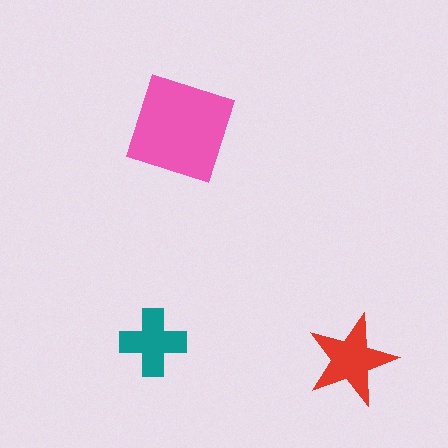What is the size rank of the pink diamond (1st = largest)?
1st.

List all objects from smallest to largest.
The teal cross, the red star, the pink diamond.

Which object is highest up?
The pink diamond is topmost.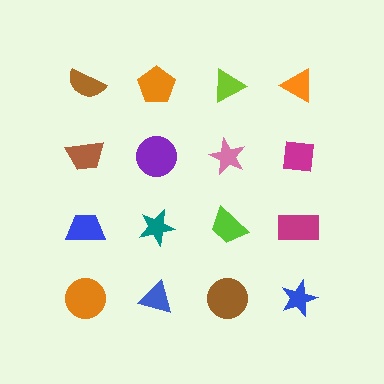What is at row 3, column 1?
A blue trapezoid.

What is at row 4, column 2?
A blue triangle.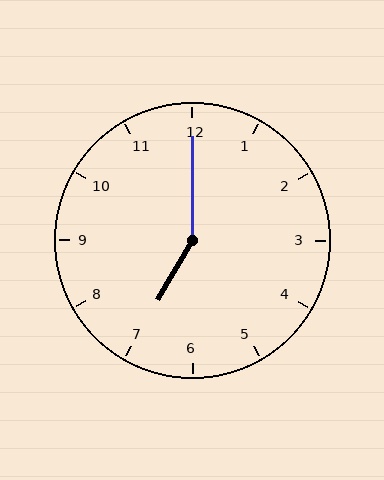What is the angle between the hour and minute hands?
Approximately 150 degrees.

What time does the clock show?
7:00.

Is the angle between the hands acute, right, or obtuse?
It is obtuse.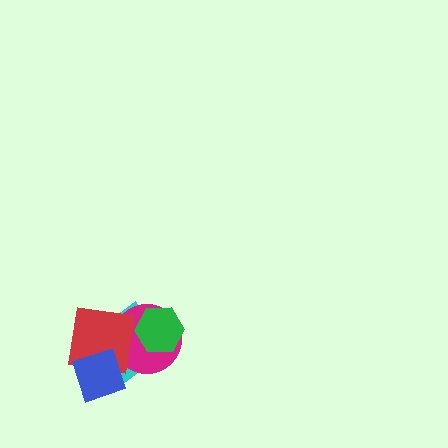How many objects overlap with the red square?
3 objects overlap with the red square.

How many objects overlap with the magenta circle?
3 objects overlap with the magenta circle.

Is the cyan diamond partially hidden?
Yes, it is partially covered by another shape.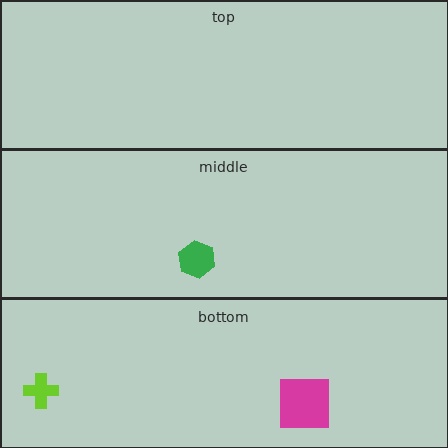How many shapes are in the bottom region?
2.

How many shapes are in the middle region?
1.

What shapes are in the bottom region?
The magenta square, the lime cross.